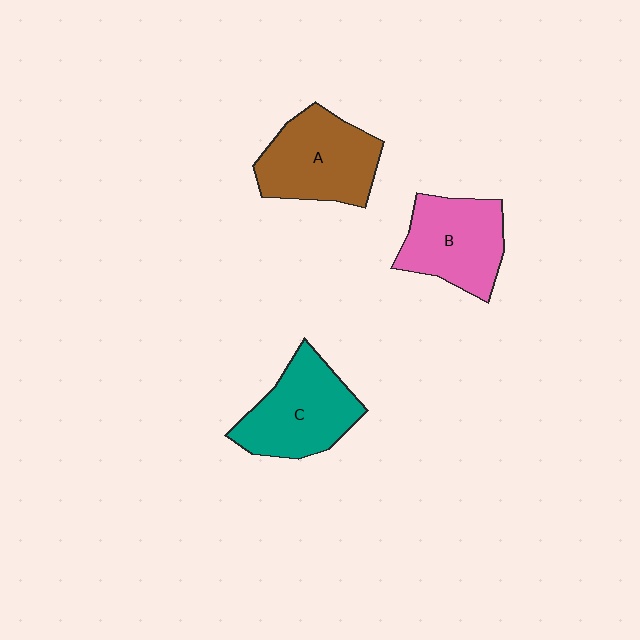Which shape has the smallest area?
Shape B (pink).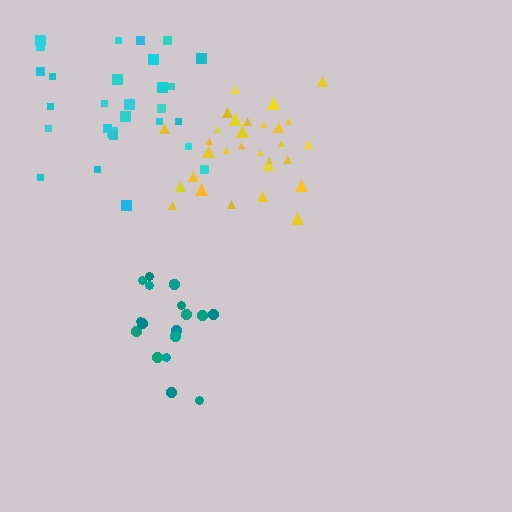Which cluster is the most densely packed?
Teal.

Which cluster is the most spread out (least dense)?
Cyan.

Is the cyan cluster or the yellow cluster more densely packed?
Yellow.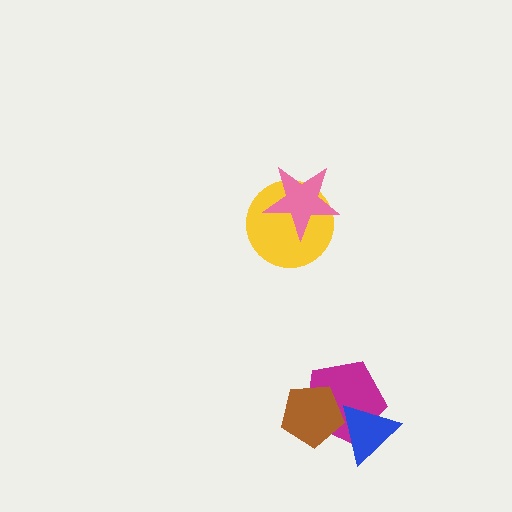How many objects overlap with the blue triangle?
2 objects overlap with the blue triangle.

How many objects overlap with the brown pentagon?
2 objects overlap with the brown pentagon.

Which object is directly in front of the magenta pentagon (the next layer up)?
The blue triangle is directly in front of the magenta pentagon.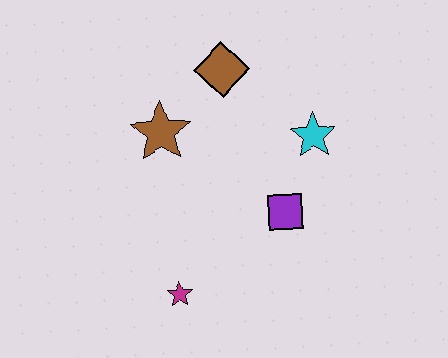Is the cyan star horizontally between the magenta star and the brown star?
No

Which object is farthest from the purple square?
The brown diamond is farthest from the purple square.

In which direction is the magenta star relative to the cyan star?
The magenta star is below the cyan star.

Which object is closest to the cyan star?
The purple square is closest to the cyan star.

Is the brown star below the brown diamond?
Yes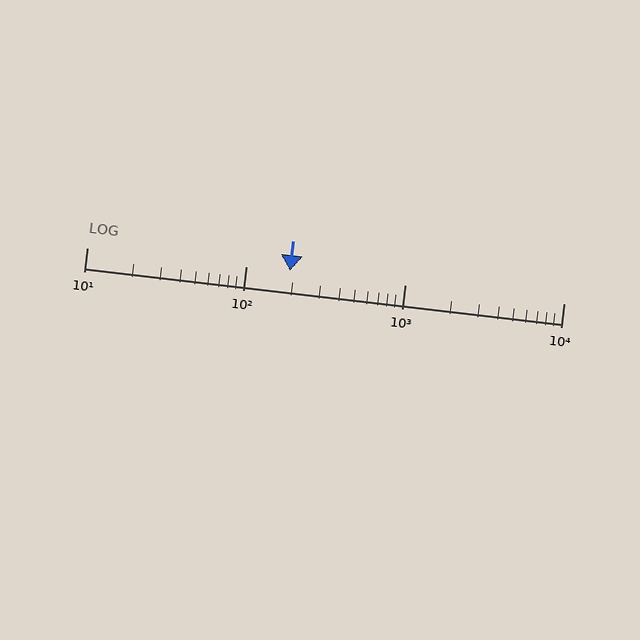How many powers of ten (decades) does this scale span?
The scale spans 3 decades, from 10 to 10000.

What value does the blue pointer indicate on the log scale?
The pointer indicates approximately 190.